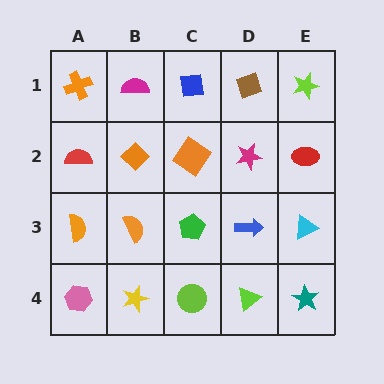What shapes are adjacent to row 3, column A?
A red semicircle (row 2, column A), a pink hexagon (row 4, column A), an orange semicircle (row 3, column B).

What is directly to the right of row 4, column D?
A teal star.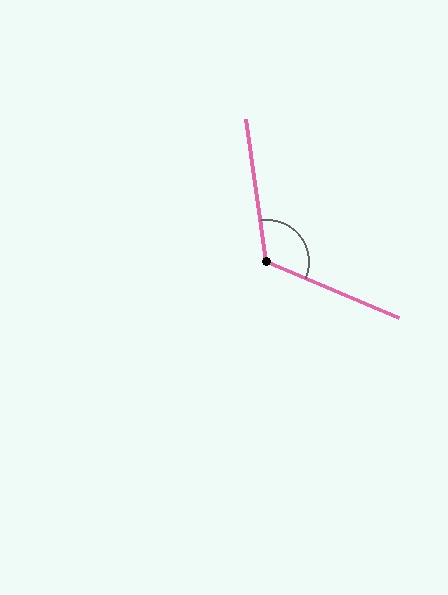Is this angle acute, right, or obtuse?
It is obtuse.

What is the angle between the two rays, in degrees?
Approximately 121 degrees.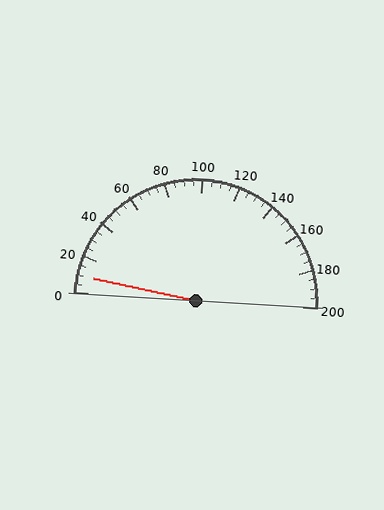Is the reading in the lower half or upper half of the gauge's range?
The reading is in the lower half of the range (0 to 200).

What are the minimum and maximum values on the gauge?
The gauge ranges from 0 to 200.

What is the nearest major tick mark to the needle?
The nearest major tick mark is 0.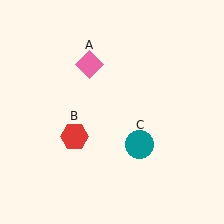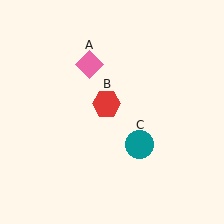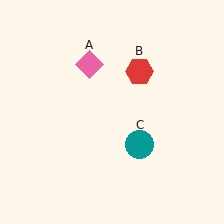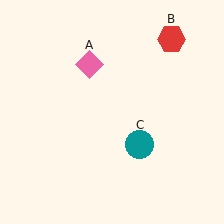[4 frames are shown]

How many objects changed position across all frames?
1 object changed position: red hexagon (object B).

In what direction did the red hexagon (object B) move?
The red hexagon (object B) moved up and to the right.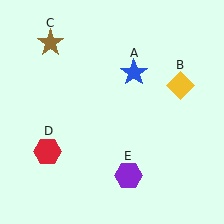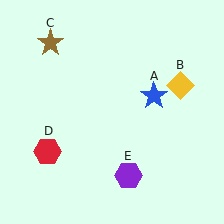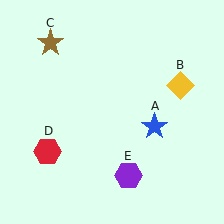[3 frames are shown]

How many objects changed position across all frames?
1 object changed position: blue star (object A).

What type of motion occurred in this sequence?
The blue star (object A) rotated clockwise around the center of the scene.